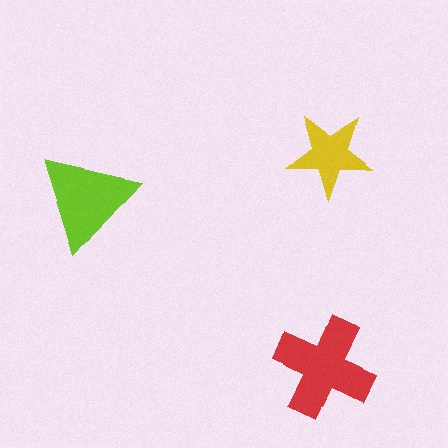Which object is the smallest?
The yellow star.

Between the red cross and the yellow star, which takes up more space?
The red cross.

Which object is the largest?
The red cross.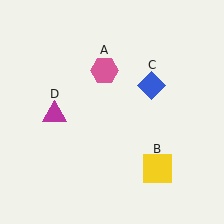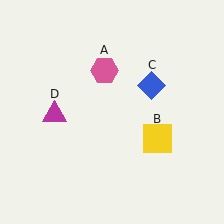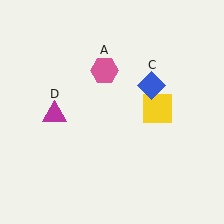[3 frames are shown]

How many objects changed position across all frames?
1 object changed position: yellow square (object B).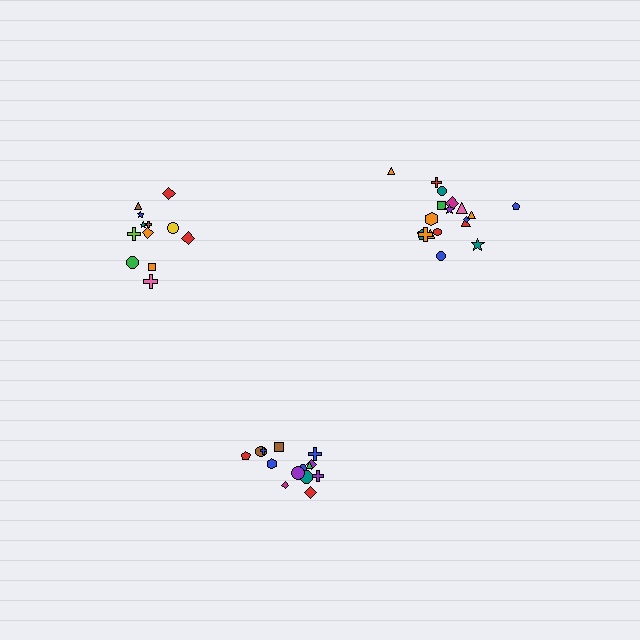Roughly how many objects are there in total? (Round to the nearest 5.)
Roughly 45 objects in total.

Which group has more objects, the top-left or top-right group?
The top-right group.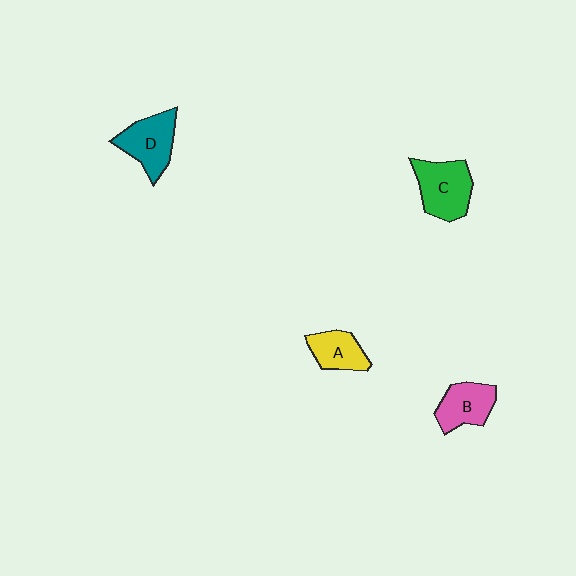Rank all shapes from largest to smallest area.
From largest to smallest: C (green), D (teal), B (pink), A (yellow).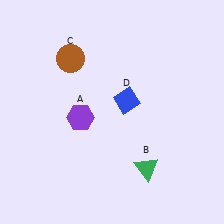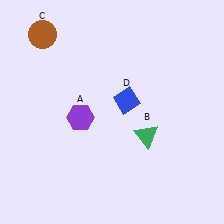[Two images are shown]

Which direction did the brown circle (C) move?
The brown circle (C) moved left.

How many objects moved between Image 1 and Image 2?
2 objects moved between the two images.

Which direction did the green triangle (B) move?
The green triangle (B) moved up.